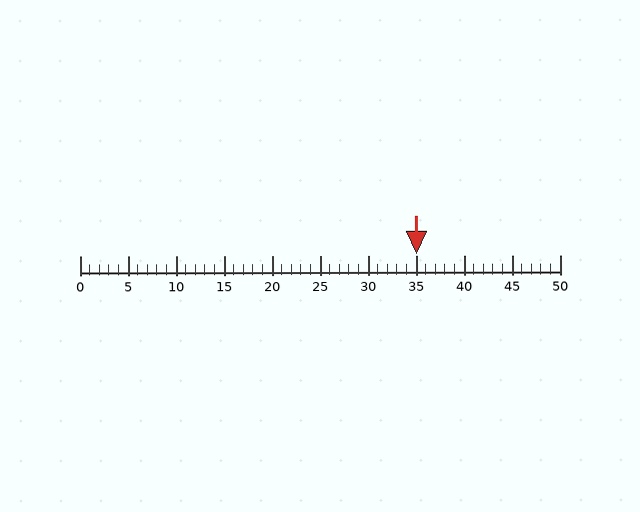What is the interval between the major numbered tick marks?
The major tick marks are spaced 5 units apart.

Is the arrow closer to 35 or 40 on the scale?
The arrow is closer to 35.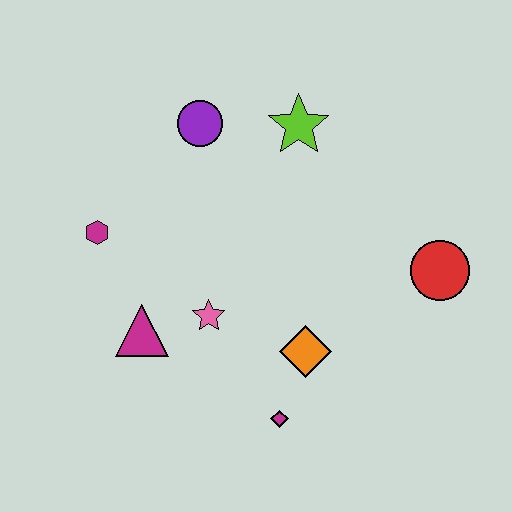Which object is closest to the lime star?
The purple circle is closest to the lime star.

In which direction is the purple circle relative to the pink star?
The purple circle is above the pink star.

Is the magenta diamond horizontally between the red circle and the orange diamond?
No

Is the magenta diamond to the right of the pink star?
Yes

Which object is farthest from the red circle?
The magenta hexagon is farthest from the red circle.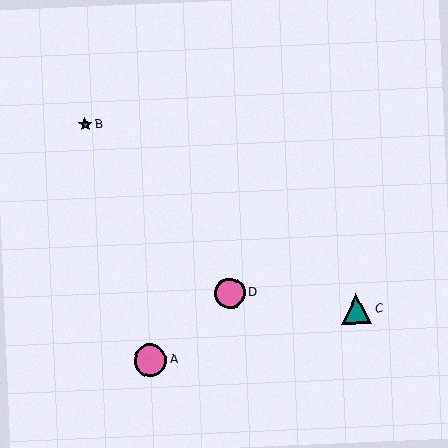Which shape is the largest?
The pink circle (labeled A) is the largest.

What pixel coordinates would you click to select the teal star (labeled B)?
Click at (85, 124) to select the teal star B.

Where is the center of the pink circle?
The center of the pink circle is at (150, 360).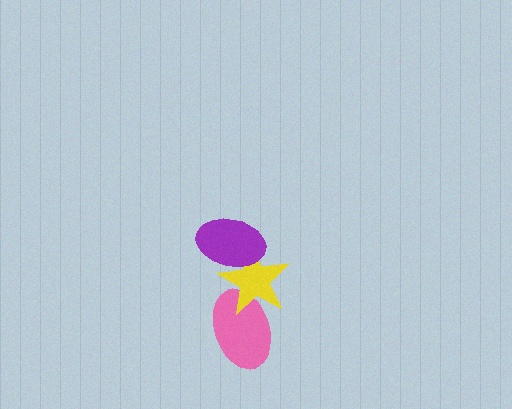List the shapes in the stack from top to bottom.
From top to bottom: the purple ellipse, the yellow star, the pink ellipse.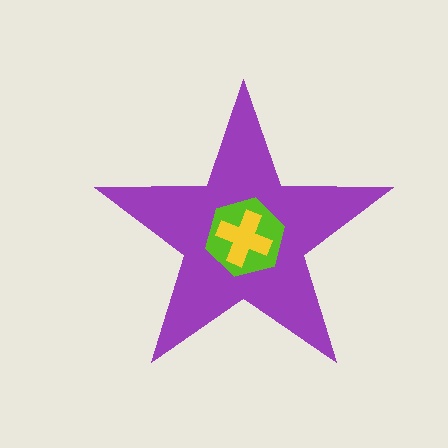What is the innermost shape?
The yellow cross.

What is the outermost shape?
The purple star.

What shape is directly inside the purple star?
The lime hexagon.